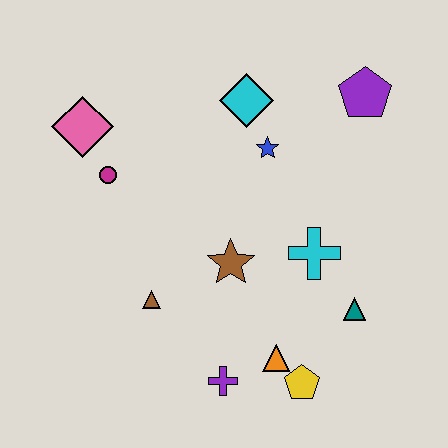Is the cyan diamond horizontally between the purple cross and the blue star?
Yes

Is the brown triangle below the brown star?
Yes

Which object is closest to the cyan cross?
The teal triangle is closest to the cyan cross.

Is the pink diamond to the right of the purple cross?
No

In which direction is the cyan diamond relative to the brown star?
The cyan diamond is above the brown star.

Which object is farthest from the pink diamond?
The yellow pentagon is farthest from the pink diamond.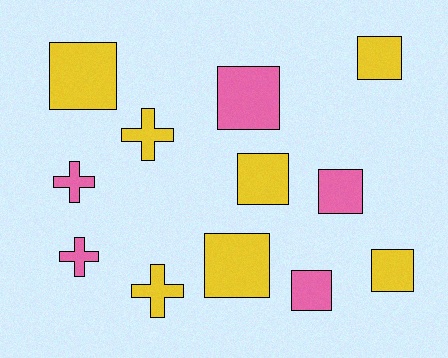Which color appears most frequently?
Yellow, with 7 objects.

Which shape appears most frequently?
Square, with 8 objects.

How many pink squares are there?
There are 3 pink squares.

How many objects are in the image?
There are 12 objects.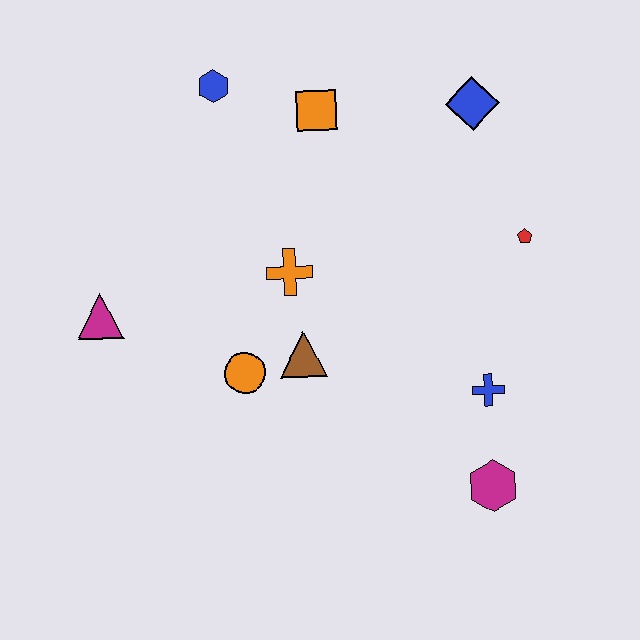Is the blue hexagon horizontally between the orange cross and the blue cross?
No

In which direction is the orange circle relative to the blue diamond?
The orange circle is below the blue diamond.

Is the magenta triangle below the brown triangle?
No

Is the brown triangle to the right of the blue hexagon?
Yes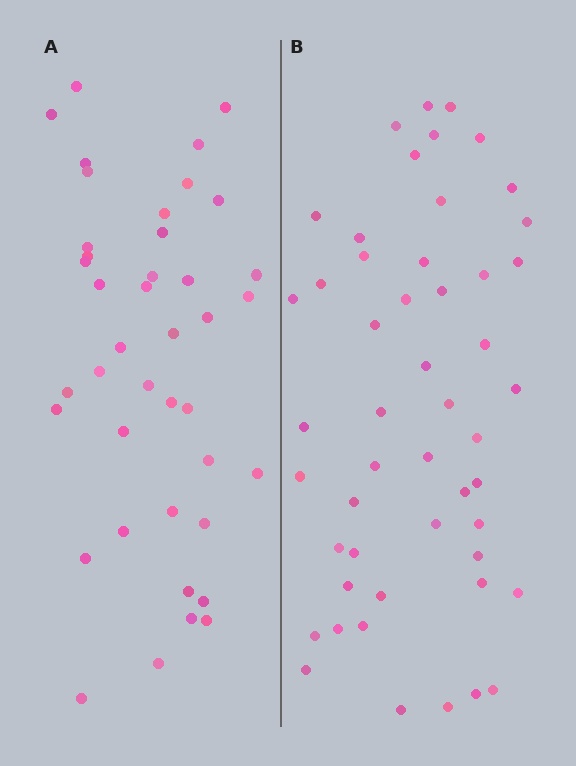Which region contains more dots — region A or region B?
Region B (the right region) has more dots.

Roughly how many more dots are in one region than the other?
Region B has roughly 8 or so more dots than region A.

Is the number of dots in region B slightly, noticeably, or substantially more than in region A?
Region B has only slightly more — the two regions are fairly close. The ratio is roughly 1.2 to 1.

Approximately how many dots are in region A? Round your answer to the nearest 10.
About 40 dots. (The exact count is 41, which rounds to 40.)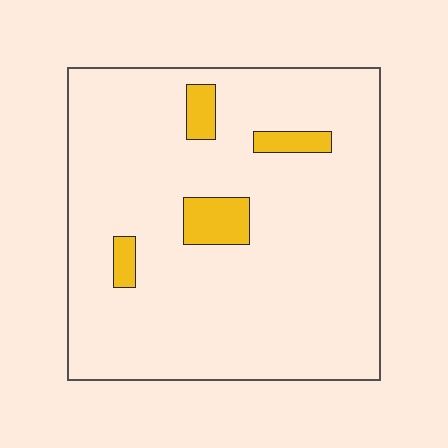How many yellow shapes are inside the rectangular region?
4.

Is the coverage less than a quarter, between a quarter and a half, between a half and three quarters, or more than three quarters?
Less than a quarter.